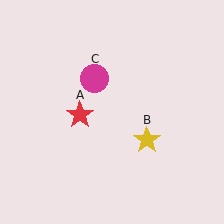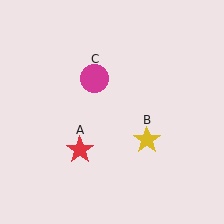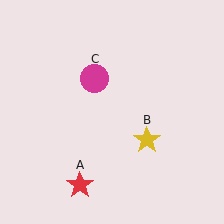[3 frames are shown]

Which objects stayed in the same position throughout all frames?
Yellow star (object B) and magenta circle (object C) remained stationary.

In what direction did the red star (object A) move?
The red star (object A) moved down.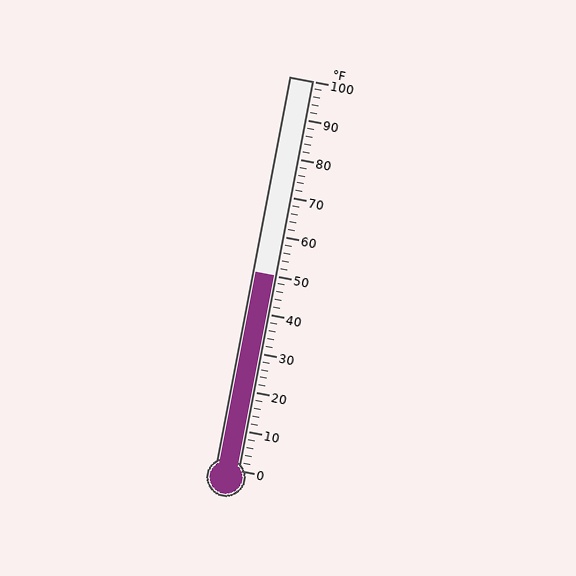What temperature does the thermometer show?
The thermometer shows approximately 50°F.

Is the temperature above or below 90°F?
The temperature is below 90°F.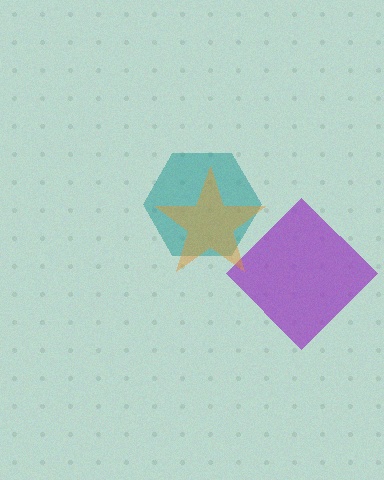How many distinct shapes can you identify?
There are 3 distinct shapes: a teal hexagon, a purple diamond, an orange star.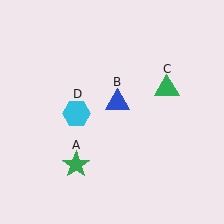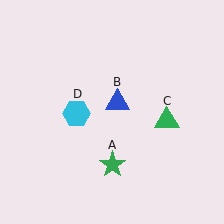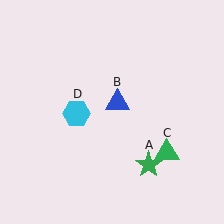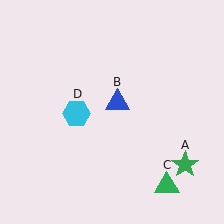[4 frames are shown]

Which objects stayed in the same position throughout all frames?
Blue triangle (object B) and cyan hexagon (object D) remained stationary.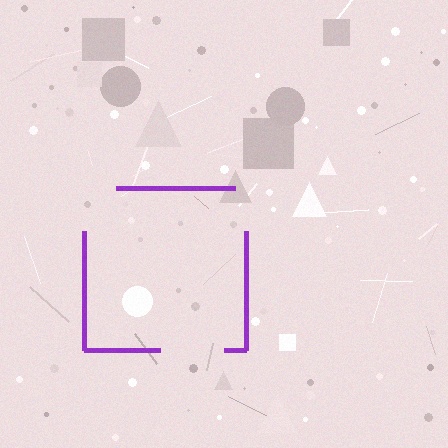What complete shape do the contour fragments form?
The contour fragments form a square.